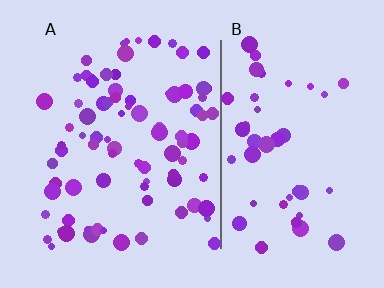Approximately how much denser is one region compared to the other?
Approximately 1.7× — region A over region B.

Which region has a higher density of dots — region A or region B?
A (the left).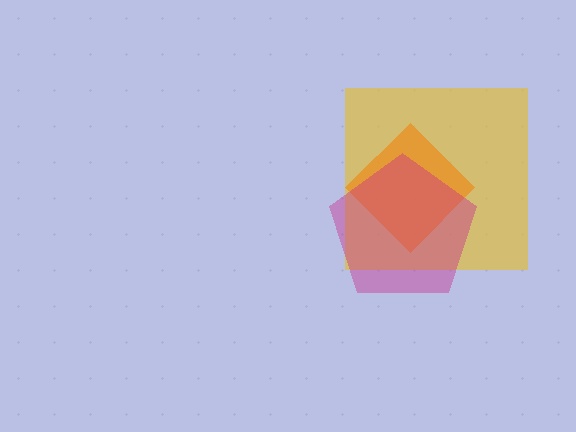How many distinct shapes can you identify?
There are 3 distinct shapes: a yellow square, an orange diamond, a magenta pentagon.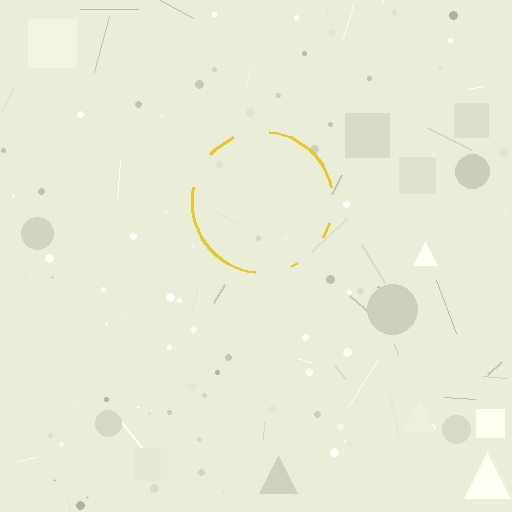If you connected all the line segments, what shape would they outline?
They would outline a circle.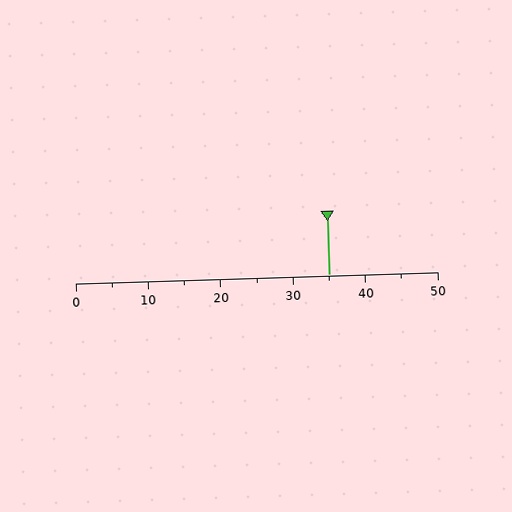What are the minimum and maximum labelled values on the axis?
The axis runs from 0 to 50.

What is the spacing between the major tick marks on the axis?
The major ticks are spaced 10 apart.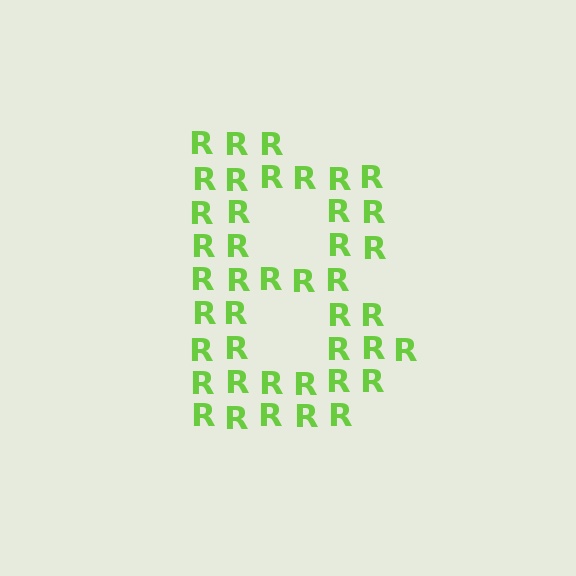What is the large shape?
The large shape is the letter B.